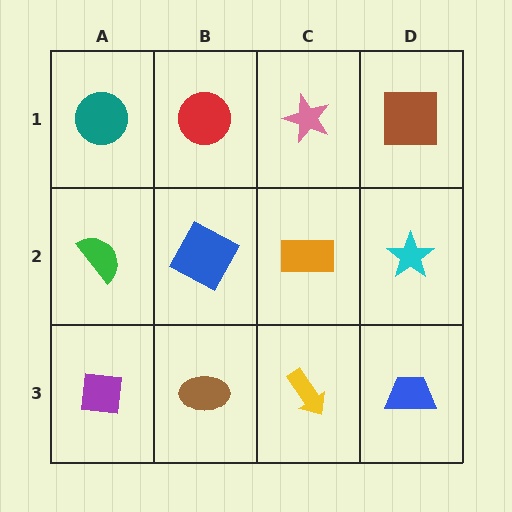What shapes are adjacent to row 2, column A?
A teal circle (row 1, column A), a purple square (row 3, column A), a blue square (row 2, column B).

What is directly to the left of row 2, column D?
An orange rectangle.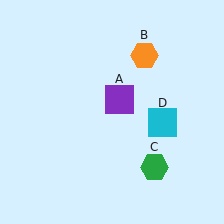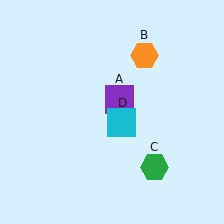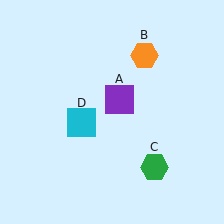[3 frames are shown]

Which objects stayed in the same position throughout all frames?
Purple square (object A) and orange hexagon (object B) and green hexagon (object C) remained stationary.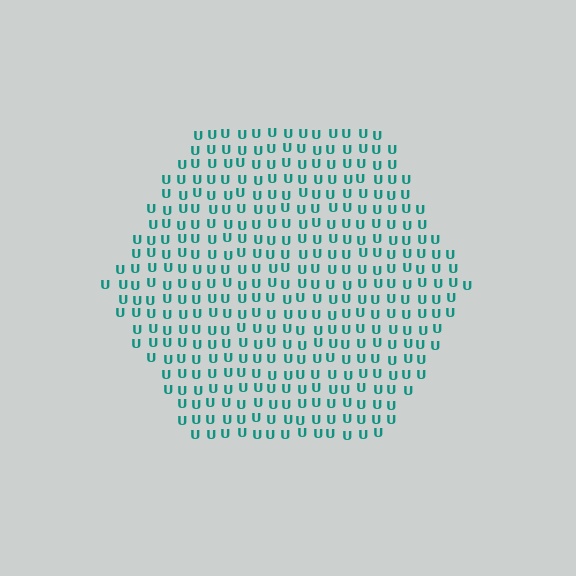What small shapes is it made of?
It is made of small letter U's.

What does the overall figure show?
The overall figure shows a hexagon.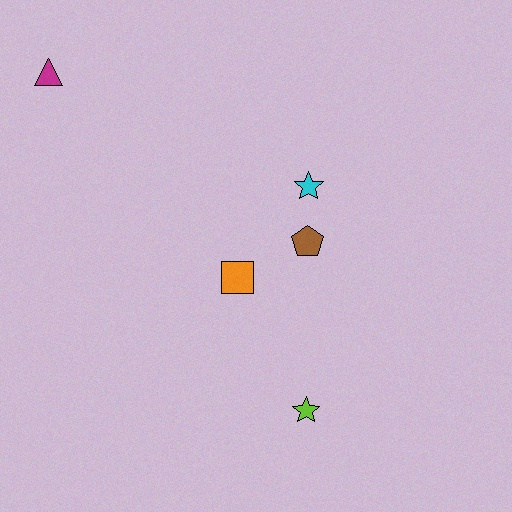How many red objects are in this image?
There are no red objects.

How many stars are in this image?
There are 2 stars.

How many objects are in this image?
There are 5 objects.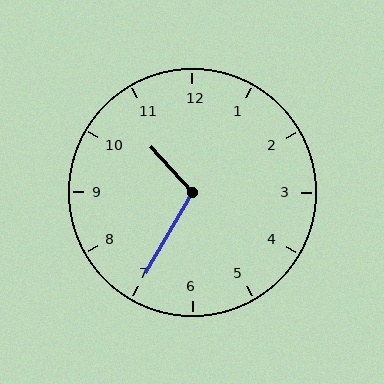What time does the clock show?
10:35.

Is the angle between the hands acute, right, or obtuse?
It is obtuse.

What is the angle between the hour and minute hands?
Approximately 108 degrees.